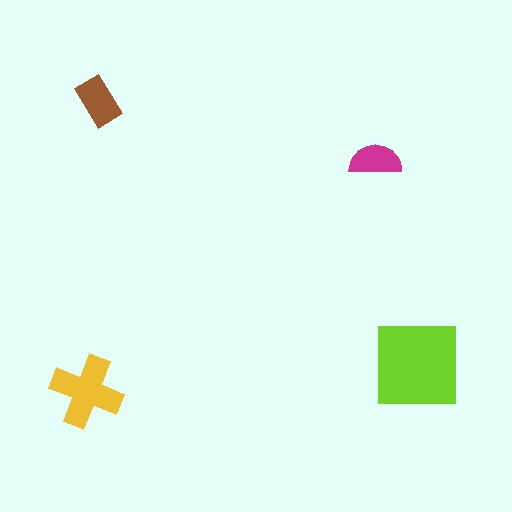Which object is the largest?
The lime square.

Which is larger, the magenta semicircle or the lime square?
The lime square.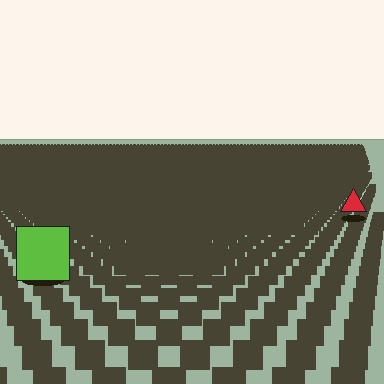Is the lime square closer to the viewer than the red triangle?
Yes. The lime square is closer — you can tell from the texture gradient: the ground texture is coarser near it.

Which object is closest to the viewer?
The lime square is closest. The texture marks near it are larger and more spread out.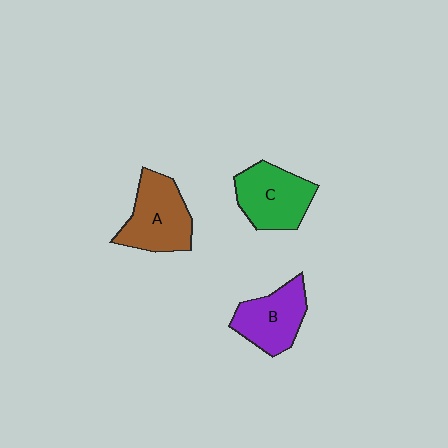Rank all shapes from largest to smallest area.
From largest to smallest: A (brown), C (green), B (purple).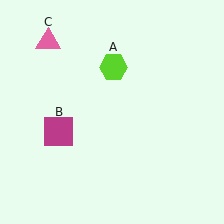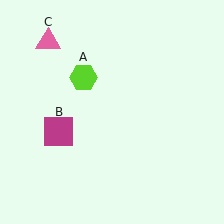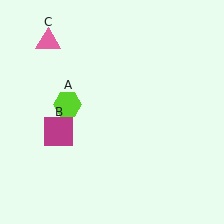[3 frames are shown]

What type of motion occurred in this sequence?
The lime hexagon (object A) rotated counterclockwise around the center of the scene.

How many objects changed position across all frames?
1 object changed position: lime hexagon (object A).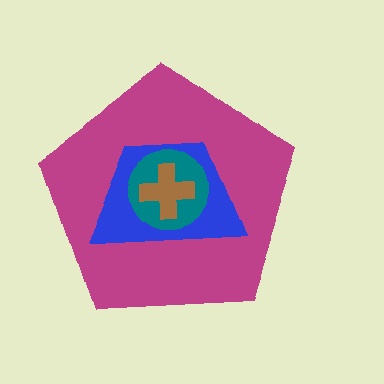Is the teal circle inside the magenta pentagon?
Yes.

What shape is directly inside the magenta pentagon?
The blue trapezoid.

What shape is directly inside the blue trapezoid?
The teal circle.